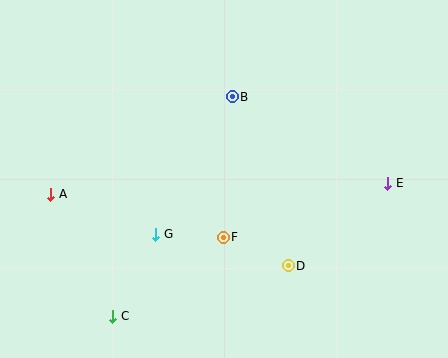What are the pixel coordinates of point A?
Point A is at (51, 194).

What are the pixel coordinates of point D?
Point D is at (288, 266).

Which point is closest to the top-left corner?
Point A is closest to the top-left corner.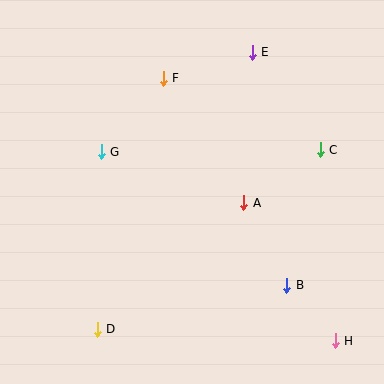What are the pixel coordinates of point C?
Point C is at (320, 150).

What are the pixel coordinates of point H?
Point H is at (335, 341).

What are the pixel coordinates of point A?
Point A is at (244, 203).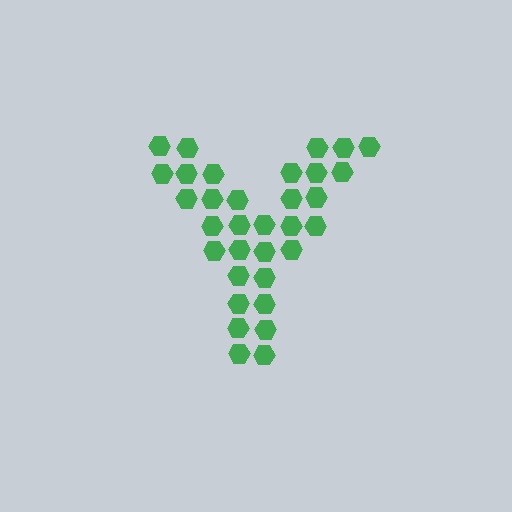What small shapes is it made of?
It is made of small hexagons.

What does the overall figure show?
The overall figure shows the letter Y.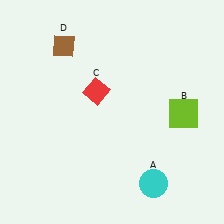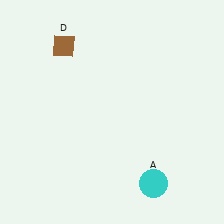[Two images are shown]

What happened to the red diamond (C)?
The red diamond (C) was removed in Image 2. It was in the top-left area of Image 1.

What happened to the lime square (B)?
The lime square (B) was removed in Image 2. It was in the bottom-right area of Image 1.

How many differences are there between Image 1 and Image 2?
There are 2 differences between the two images.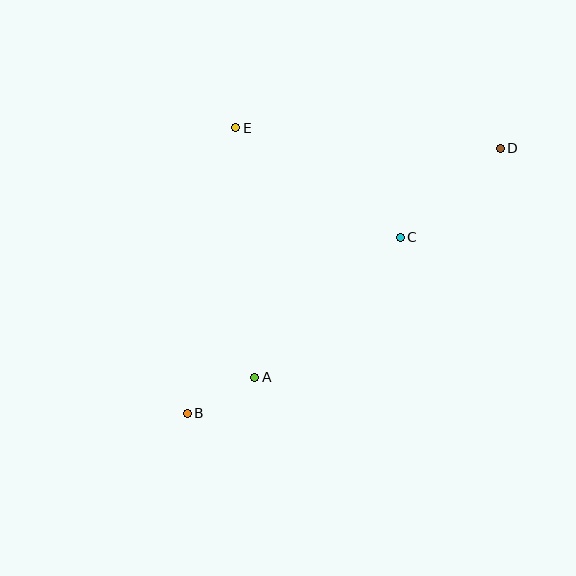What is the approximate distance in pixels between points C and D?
The distance between C and D is approximately 134 pixels.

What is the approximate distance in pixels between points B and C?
The distance between B and C is approximately 277 pixels.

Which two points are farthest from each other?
Points B and D are farthest from each other.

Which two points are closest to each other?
Points A and B are closest to each other.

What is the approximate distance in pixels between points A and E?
The distance between A and E is approximately 250 pixels.